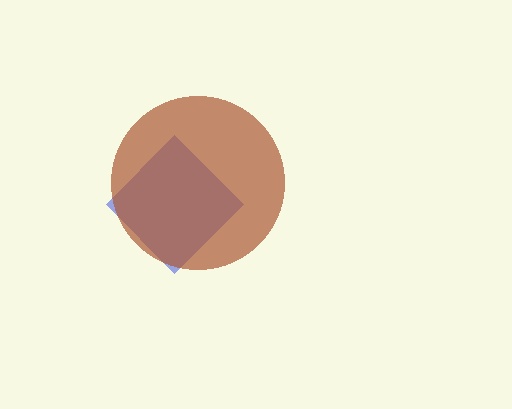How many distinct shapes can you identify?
There are 2 distinct shapes: a blue diamond, a brown circle.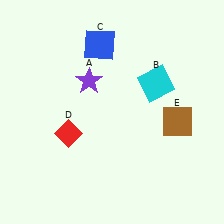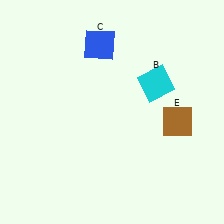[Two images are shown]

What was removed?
The red diamond (D), the purple star (A) were removed in Image 2.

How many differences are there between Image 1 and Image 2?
There are 2 differences between the two images.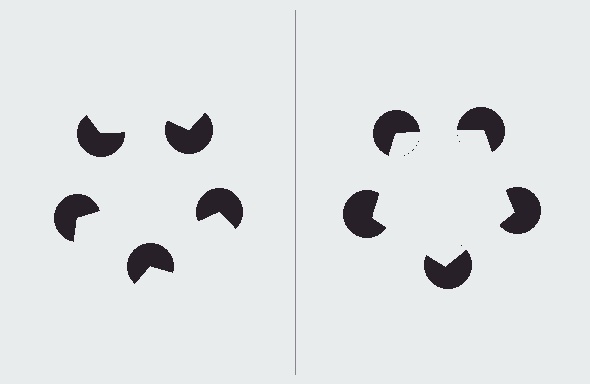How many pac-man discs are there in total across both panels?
10 — 5 on each side.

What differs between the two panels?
The pac-man discs are positioned identically on both sides; only the wedge orientations differ. On the right they align to a pentagon; on the left they are misaligned.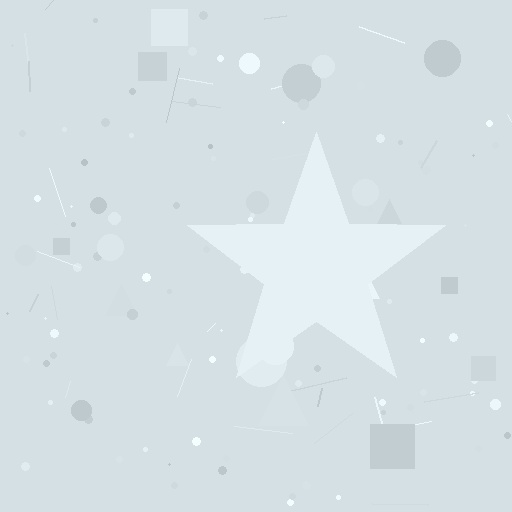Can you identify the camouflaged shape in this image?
The camouflaged shape is a star.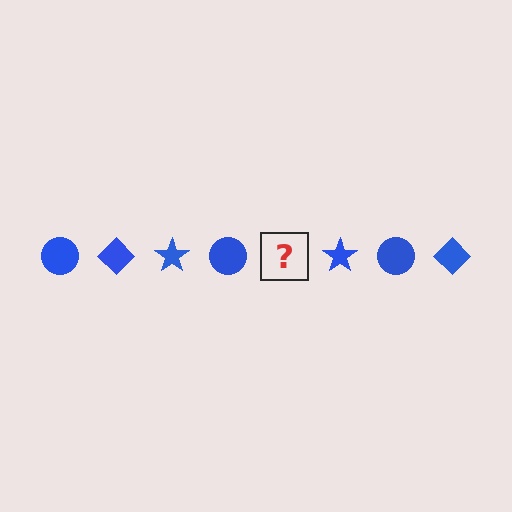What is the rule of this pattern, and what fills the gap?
The rule is that the pattern cycles through circle, diamond, star shapes in blue. The gap should be filled with a blue diamond.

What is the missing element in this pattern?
The missing element is a blue diamond.